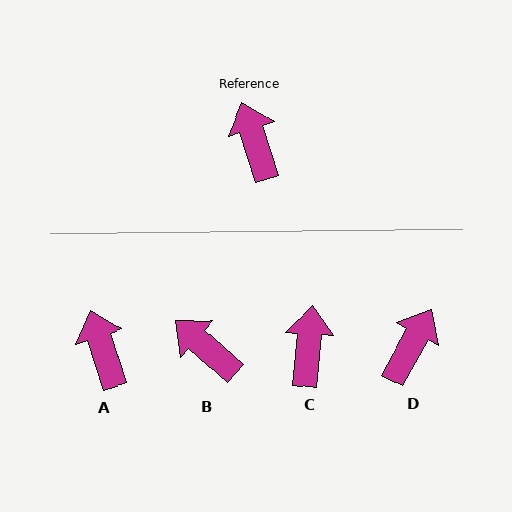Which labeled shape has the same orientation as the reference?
A.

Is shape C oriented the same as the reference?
No, it is off by about 23 degrees.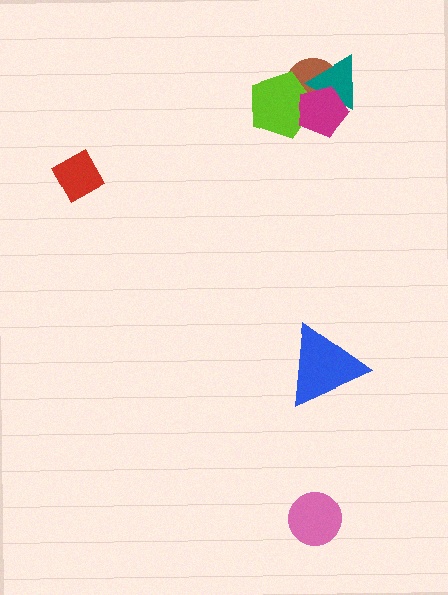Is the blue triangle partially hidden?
No, no other shape covers it.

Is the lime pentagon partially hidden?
Yes, it is partially covered by another shape.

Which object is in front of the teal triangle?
The magenta pentagon is in front of the teal triangle.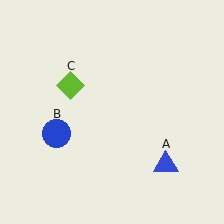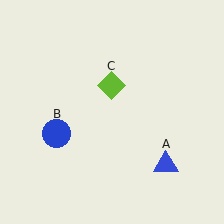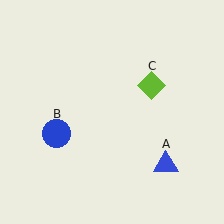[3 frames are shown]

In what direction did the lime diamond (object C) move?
The lime diamond (object C) moved right.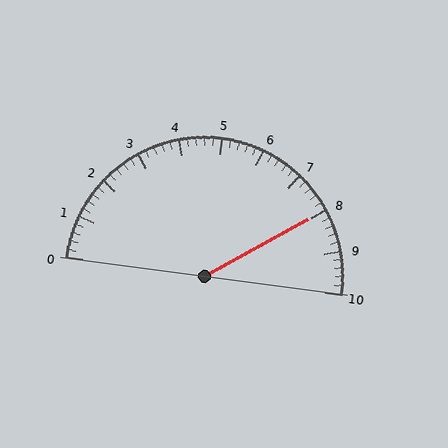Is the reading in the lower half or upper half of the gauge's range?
The reading is in the upper half of the range (0 to 10).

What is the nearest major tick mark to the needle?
The nearest major tick mark is 8.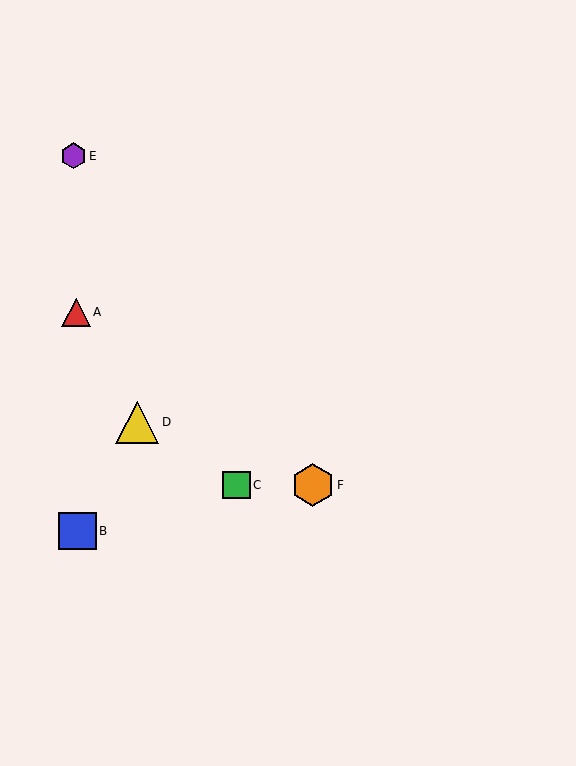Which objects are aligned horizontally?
Objects C, F are aligned horizontally.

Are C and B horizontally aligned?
No, C is at y≈485 and B is at y≈531.